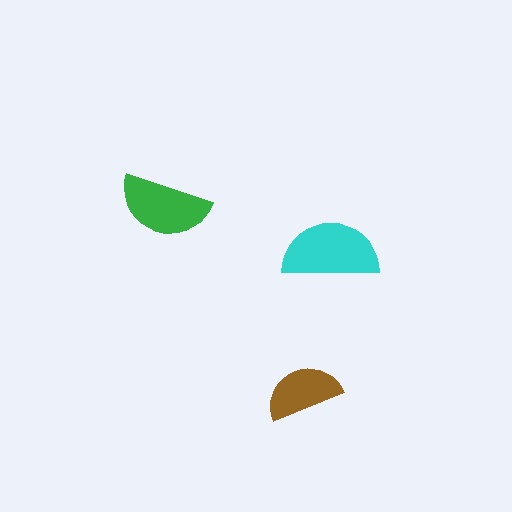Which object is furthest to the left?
The green semicircle is leftmost.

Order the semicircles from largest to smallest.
the cyan one, the green one, the brown one.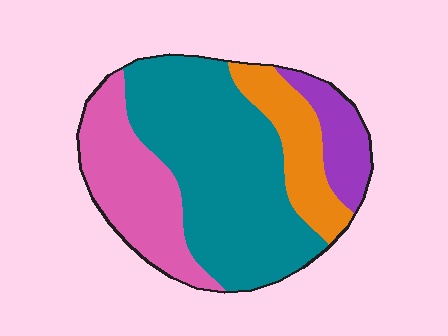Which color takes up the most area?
Teal, at roughly 50%.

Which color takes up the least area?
Purple, at roughly 10%.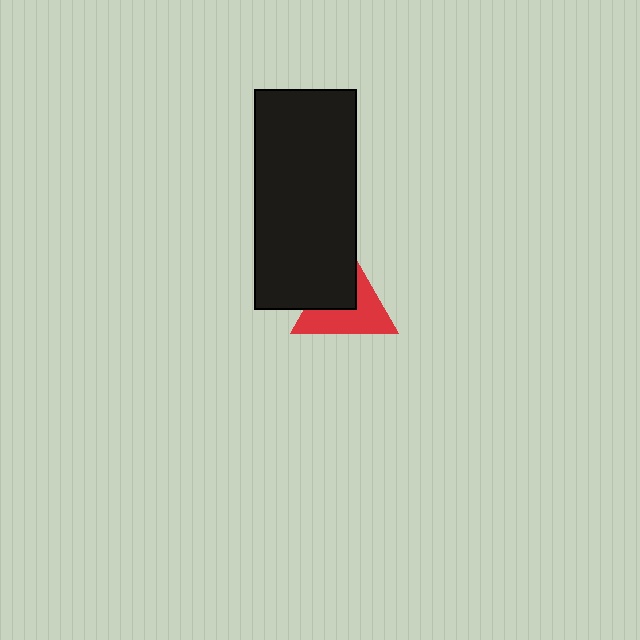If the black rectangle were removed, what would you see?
You would see the complete red triangle.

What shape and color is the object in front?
The object in front is a black rectangle.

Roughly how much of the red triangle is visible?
About half of it is visible (roughly 57%).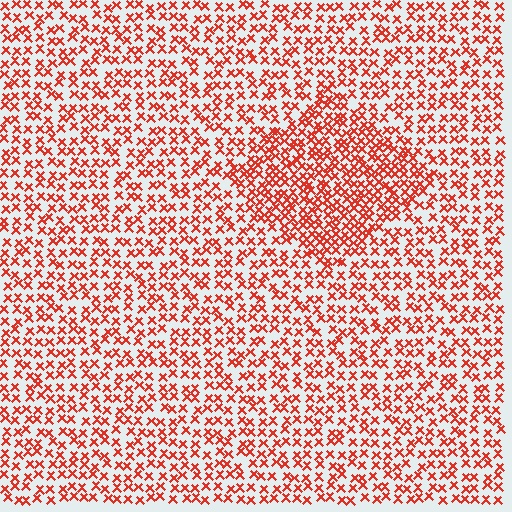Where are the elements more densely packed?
The elements are more densely packed inside the diamond boundary.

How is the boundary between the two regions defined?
The boundary is defined by a change in element density (approximately 1.7x ratio). All elements are the same color, size, and shape.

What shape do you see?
I see a diamond.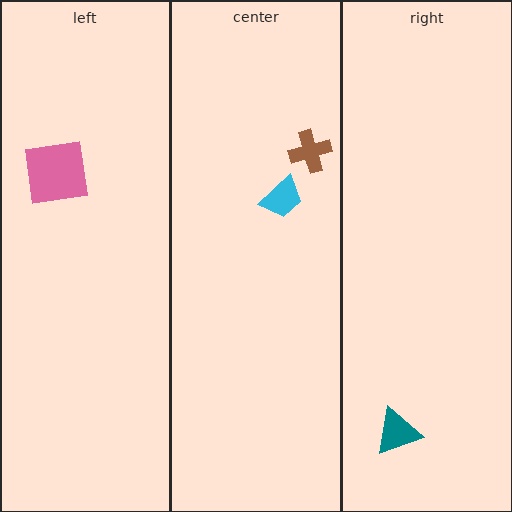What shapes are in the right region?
The teal triangle.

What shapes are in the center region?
The brown cross, the cyan trapezoid.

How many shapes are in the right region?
1.